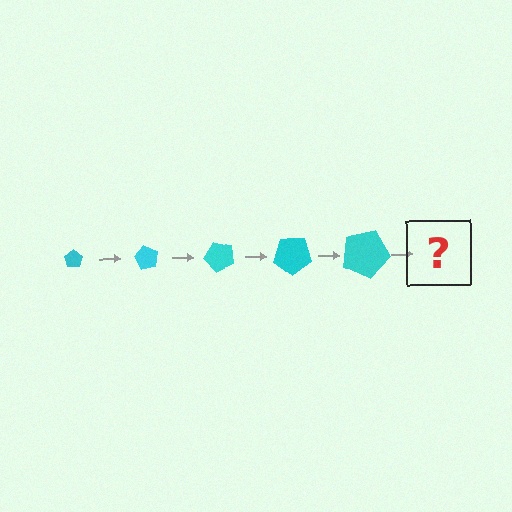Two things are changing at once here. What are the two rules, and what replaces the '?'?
The two rules are that the pentagon grows larger each step and it rotates 60 degrees each step. The '?' should be a pentagon, larger than the previous one and rotated 300 degrees from the start.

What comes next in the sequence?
The next element should be a pentagon, larger than the previous one and rotated 300 degrees from the start.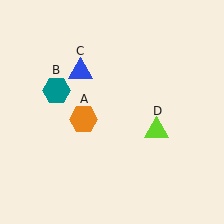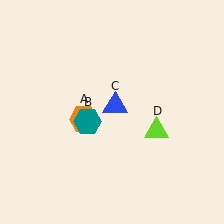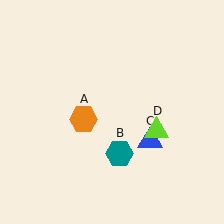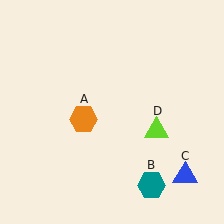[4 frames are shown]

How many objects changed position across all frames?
2 objects changed position: teal hexagon (object B), blue triangle (object C).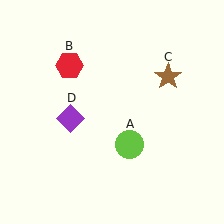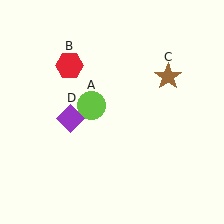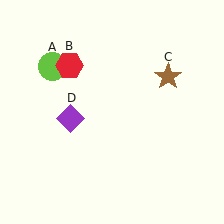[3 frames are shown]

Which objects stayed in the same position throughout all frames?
Red hexagon (object B) and brown star (object C) and purple diamond (object D) remained stationary.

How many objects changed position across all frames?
1 object changed position: lime circle (object A).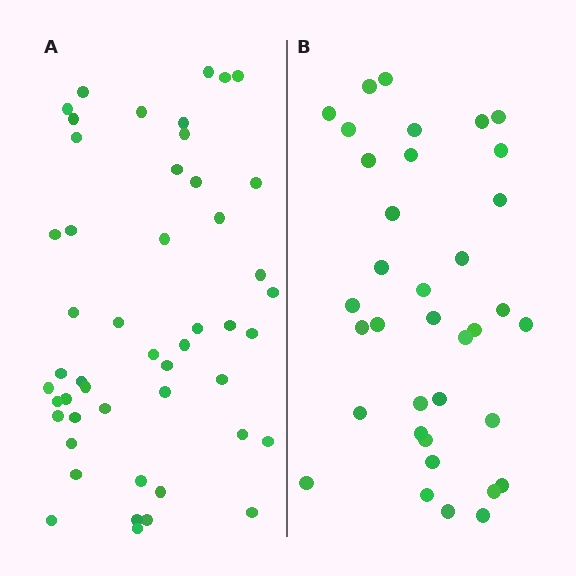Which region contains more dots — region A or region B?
Region A (the left region) has more dots.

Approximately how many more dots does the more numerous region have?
Region A has approximately 15 more dots than region B.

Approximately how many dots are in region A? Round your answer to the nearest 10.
About 50 dots. (The exact count is 49, which rounds to 50.)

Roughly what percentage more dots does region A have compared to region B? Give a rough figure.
About 35% more.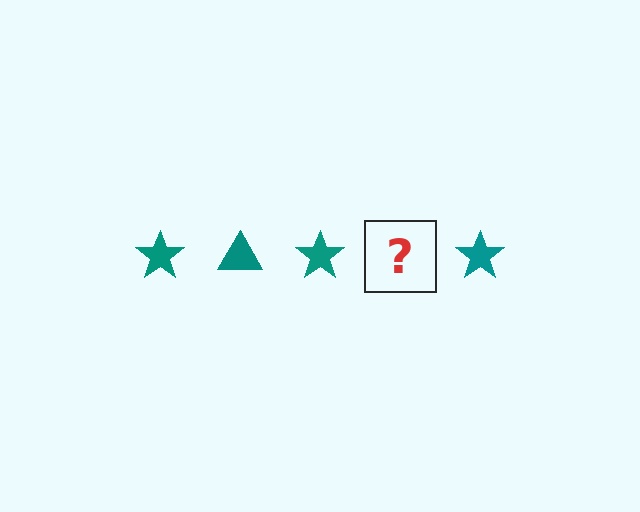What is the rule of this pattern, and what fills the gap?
The rule is that the pattern cycles through star, triangle shapes in teal. The gap should be filled with a teal triangle.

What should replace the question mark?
The question mark should be replaced with a teal triangle.